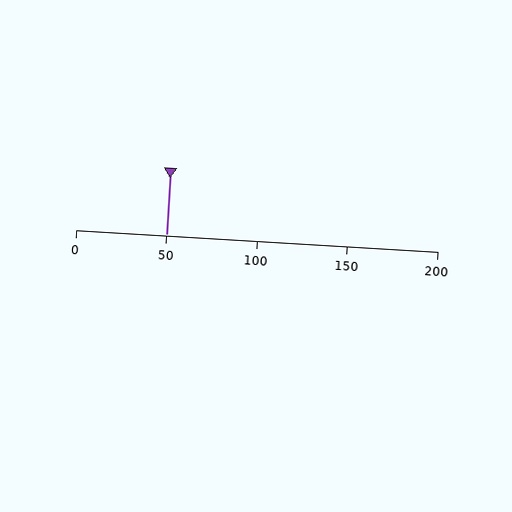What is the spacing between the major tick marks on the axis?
The major ticks are spaced 50 apart.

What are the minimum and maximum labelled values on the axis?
The axis runs from 0 to 200.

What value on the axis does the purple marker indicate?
The marker indicates approximately 50.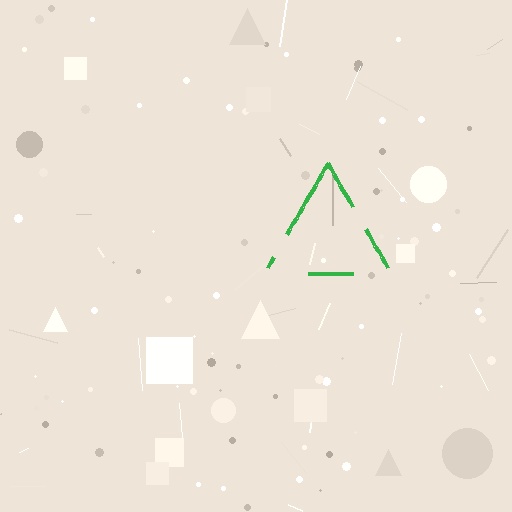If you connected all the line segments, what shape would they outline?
They would outline a triangle.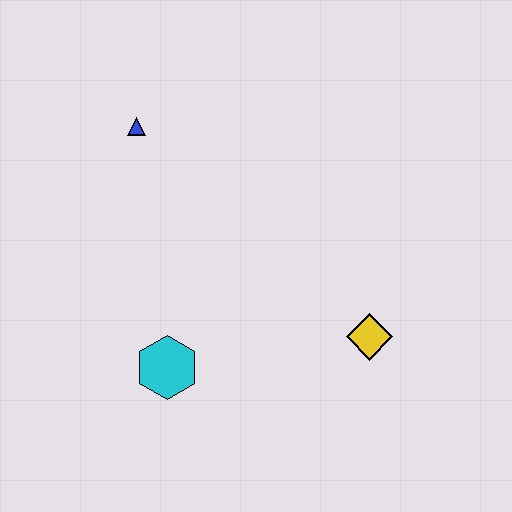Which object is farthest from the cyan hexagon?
The blue triangle is farthest from the cyan hexagon.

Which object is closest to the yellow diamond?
The cyan hexagon is closest to the yellow diamond.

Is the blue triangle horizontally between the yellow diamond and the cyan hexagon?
No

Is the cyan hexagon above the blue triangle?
No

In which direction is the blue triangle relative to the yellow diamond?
The blue triangle is to the left of the yellow diamond.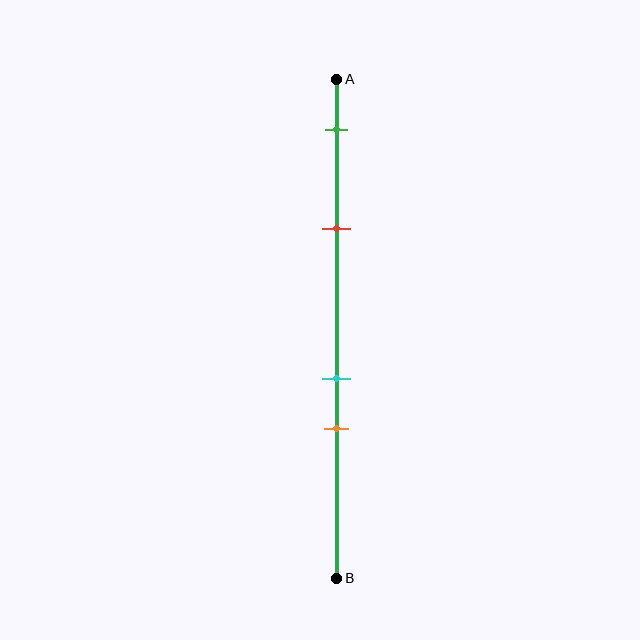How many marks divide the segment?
There are 4 marks dividing the segment.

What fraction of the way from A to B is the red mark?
The red mark is approximately 30% (0.3) of the way from A to B.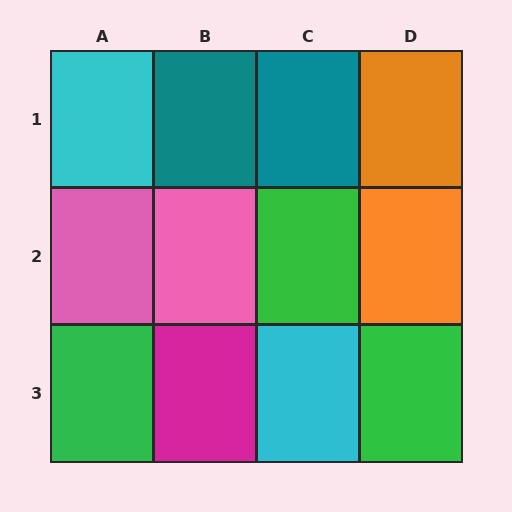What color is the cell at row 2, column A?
Pink.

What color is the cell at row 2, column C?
Green.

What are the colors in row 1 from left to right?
Cyan, teal, teal, orange.